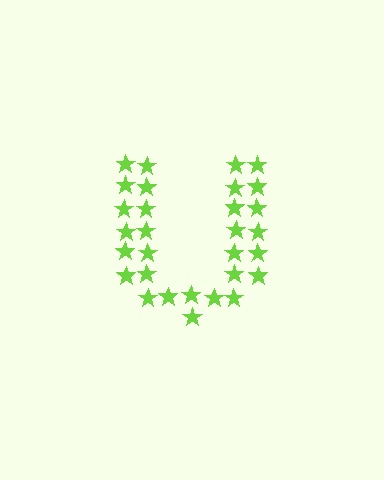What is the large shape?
The large shape is the letter U.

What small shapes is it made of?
It is made of small stars.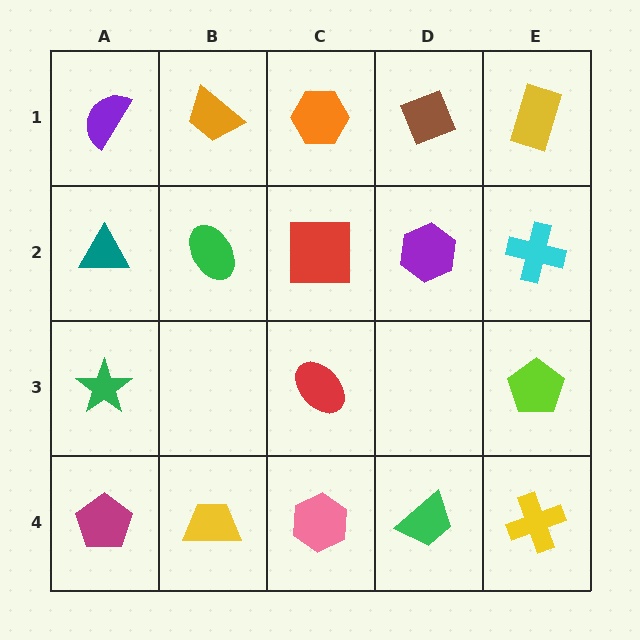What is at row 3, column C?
A red ellipse.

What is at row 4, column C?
A pink hexagon.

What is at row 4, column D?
A green trapezoid.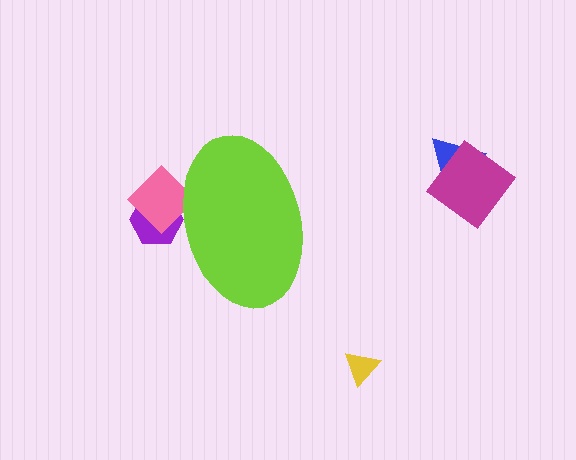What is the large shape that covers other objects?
A lime ellipse.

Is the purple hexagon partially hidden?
Yes, the purple hexagon is partially hidden behind the lime ellipse.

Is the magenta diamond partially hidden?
No, the magenta diamond is fully visible.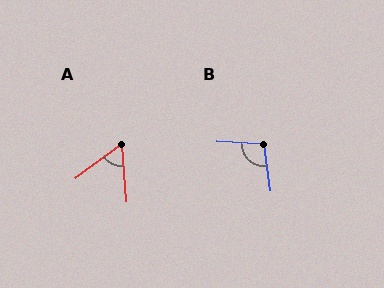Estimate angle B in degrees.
Approximately 101 degrees.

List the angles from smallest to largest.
A (57°), B (101°).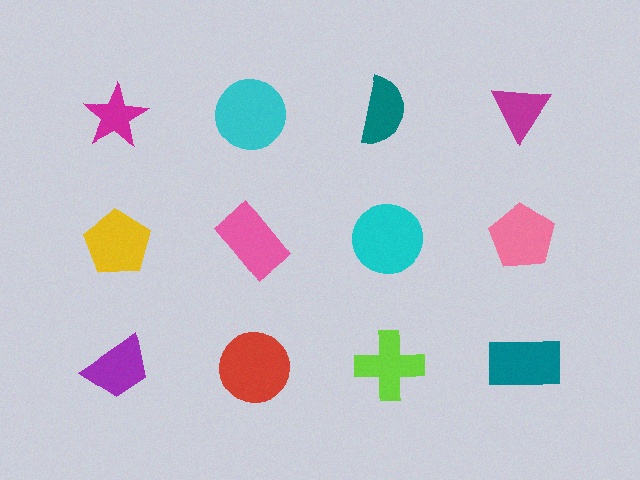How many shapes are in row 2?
4 shapes.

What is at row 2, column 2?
A pink rectangle.